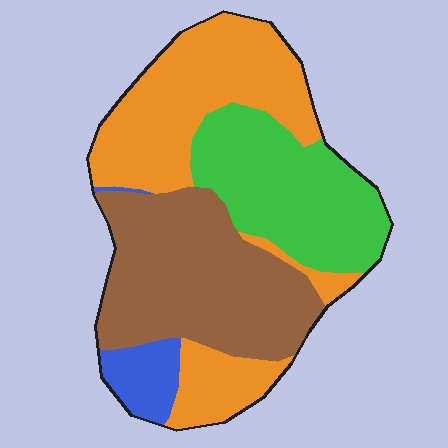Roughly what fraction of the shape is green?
Green covers around 25% of the shape.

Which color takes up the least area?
Blue, at roughly 5%.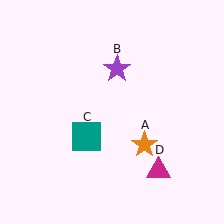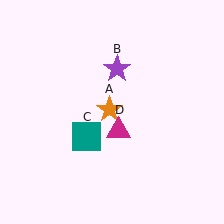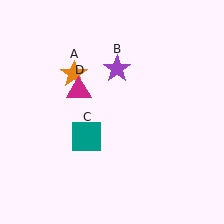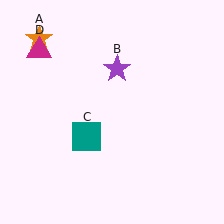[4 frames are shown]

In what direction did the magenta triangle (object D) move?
The magenta triangle (object D) moved up and to the left.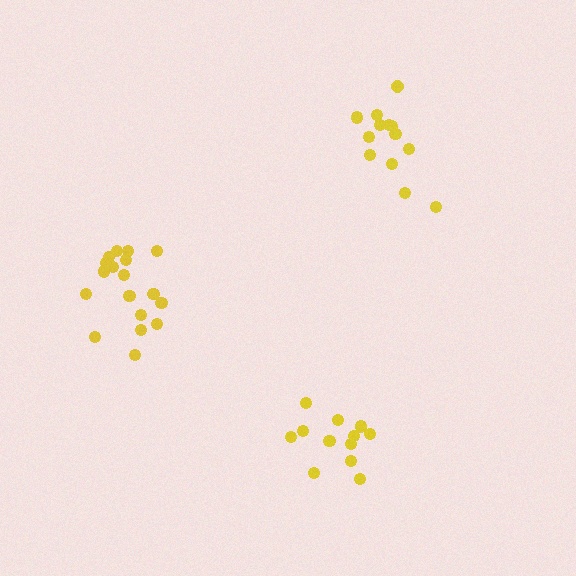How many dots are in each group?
Group 1: 12 dots, Group 2: 18 dots, Group 3: 13 dots (43 total).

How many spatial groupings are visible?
There are 3 spatial groupings.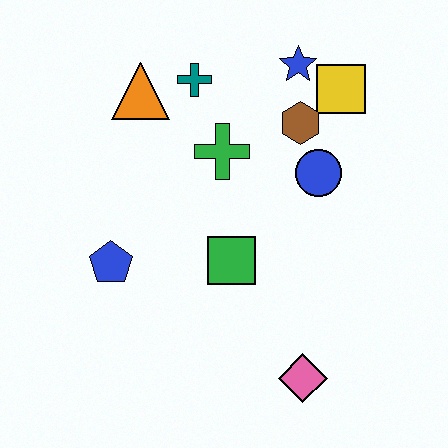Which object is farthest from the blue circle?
The blue pentagon is farthest from the blue circle.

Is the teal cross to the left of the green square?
Yes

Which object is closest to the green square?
The green cross is closest to the green square.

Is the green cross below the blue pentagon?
No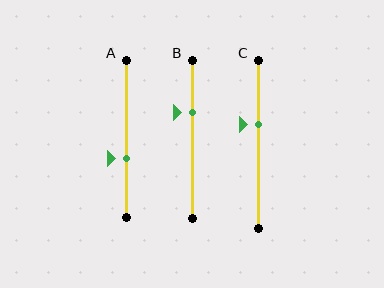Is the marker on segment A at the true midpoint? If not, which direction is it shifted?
No, the marker on segment A is shifted downward by about 12% of the segment length.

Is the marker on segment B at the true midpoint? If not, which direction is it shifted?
No, the marker on segment B is shifted upward by about 17% of the segment length.